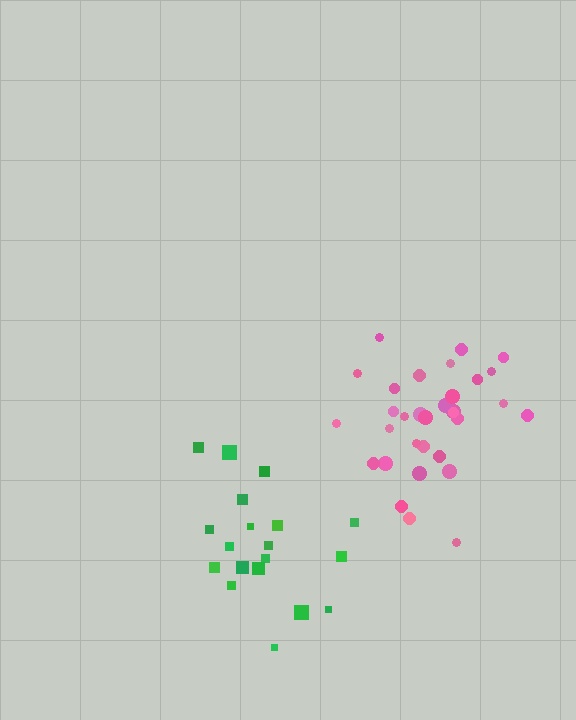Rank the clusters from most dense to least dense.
pink, green.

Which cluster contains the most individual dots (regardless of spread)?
Pink (32).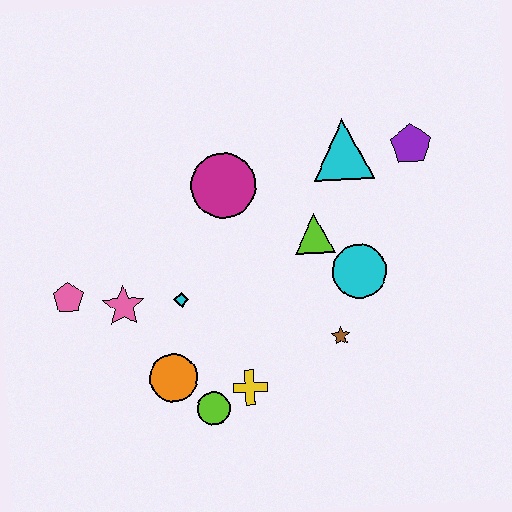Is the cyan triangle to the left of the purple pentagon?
Yes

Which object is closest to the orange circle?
The lime circle is closest to the orange circle.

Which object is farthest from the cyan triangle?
The pink pentagon is farthest from the cyan triangle.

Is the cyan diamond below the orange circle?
No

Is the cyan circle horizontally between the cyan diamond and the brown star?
No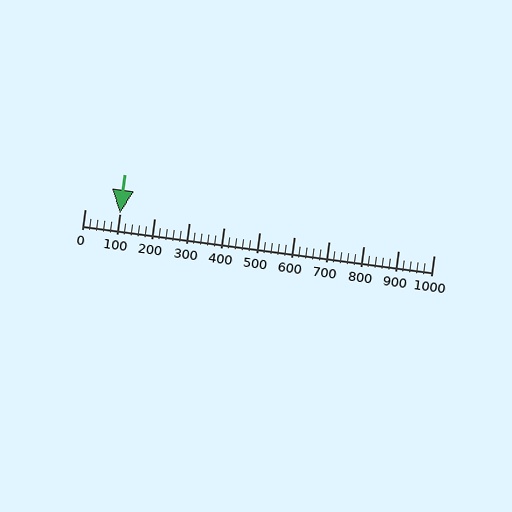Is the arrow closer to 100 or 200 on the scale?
The arrow is closer to 100.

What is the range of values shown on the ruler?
The ruler shows values from 0 to 1000.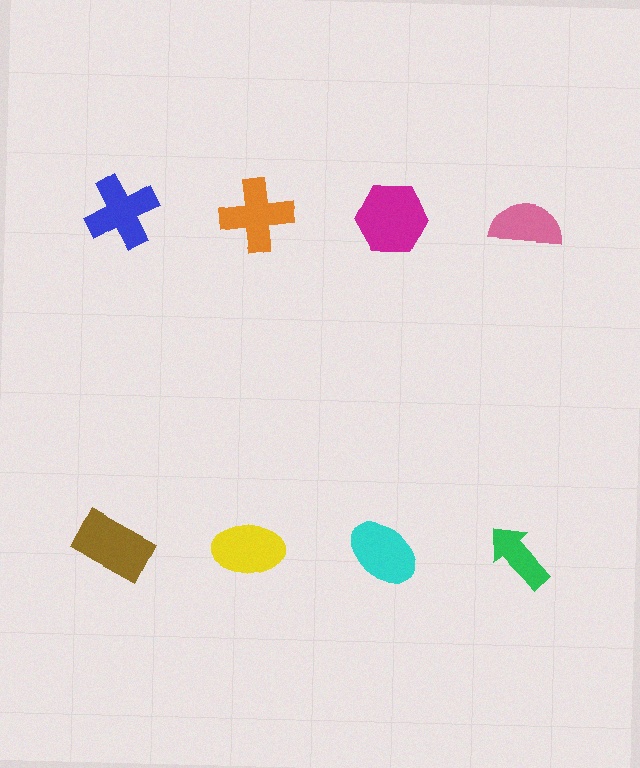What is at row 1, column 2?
An orange cross.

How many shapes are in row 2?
4 shapes.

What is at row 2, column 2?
A yellow ellipse.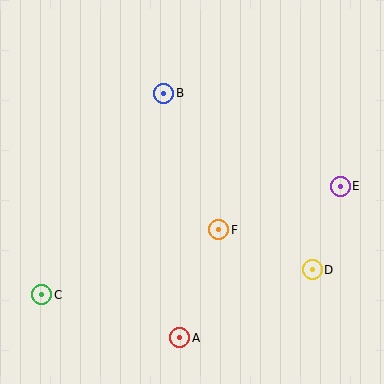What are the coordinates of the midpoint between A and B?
The midpoint between A and B is at (172, 215).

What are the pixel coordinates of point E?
Point E is at (340, 186).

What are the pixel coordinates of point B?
Point B is at (164, 93).